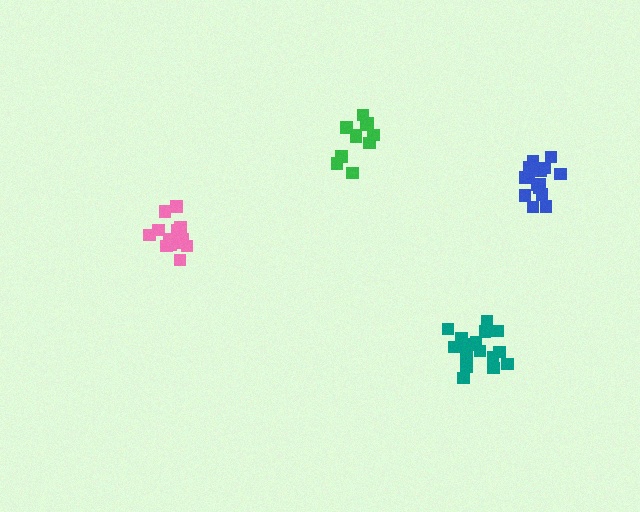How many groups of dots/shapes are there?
There are 4 groups.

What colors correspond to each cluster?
The clusters are colored: blue, pink, green, teal.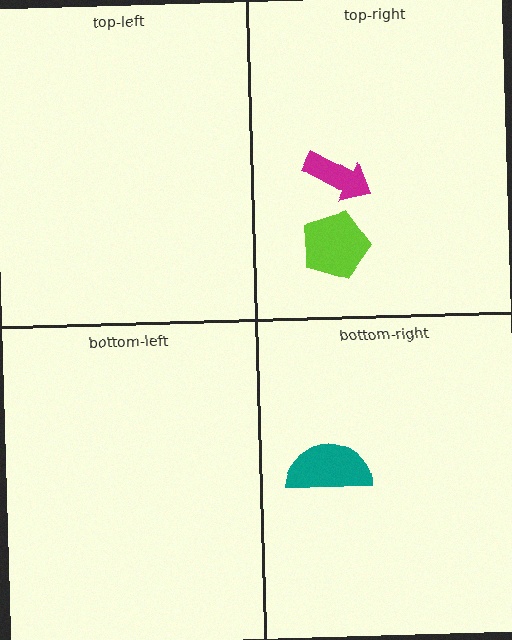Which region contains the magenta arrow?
The top-right region.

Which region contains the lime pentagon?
The top-right region.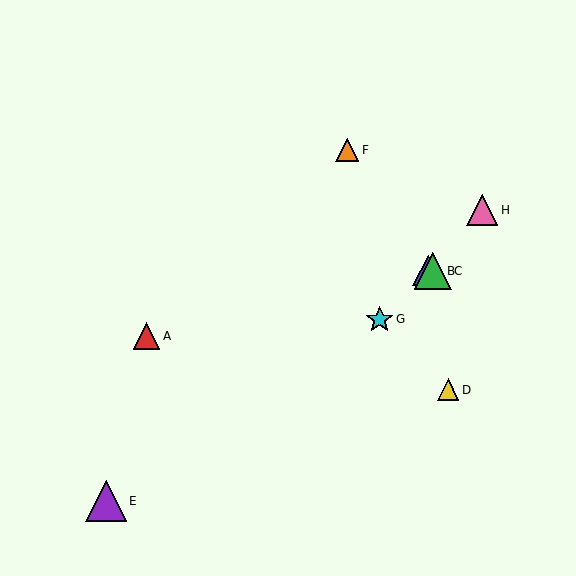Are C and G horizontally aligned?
No, C is at y≈271 and G is at y≈319.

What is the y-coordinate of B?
Object B is at y≈271.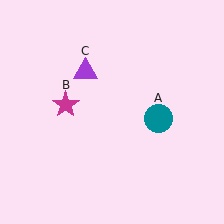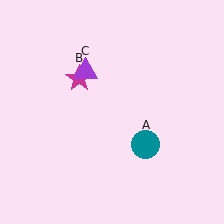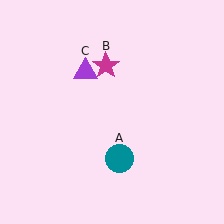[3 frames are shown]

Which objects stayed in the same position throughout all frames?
Purple triangle (object C) remained stationary.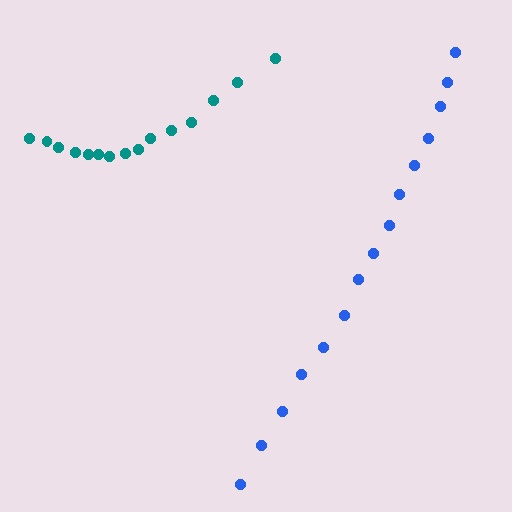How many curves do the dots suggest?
There are 2 distinct paths.